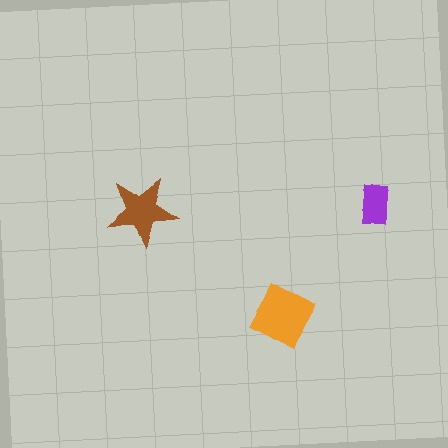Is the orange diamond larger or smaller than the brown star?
Larger.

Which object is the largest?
The orange diamond.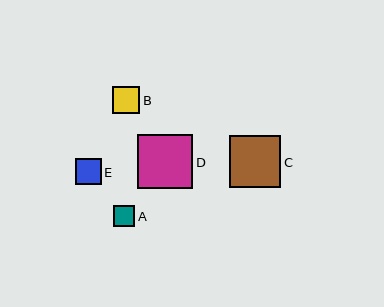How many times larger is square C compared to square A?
Square C is approximately 2.5 times the size of square A.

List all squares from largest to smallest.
From largest to smallest: D, C, B, E, A.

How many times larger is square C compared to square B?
Square C is approximately 1.9 times the size of square B.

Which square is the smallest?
Square A is the smallest with a size of approximately 21 pixels.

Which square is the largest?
Square D is the largest with a size of approximately 55 pixels.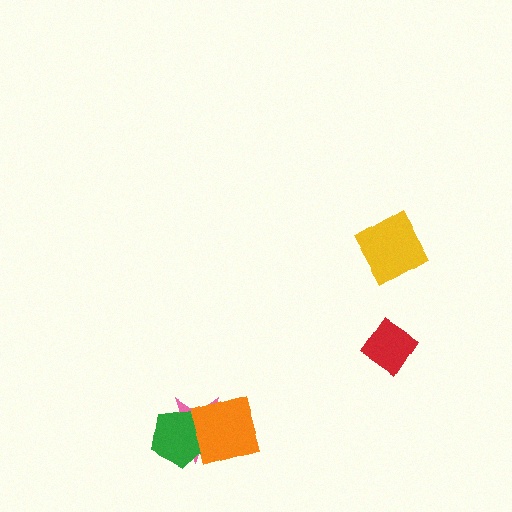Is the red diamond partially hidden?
No, no other shape covers it.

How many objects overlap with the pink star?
2 objects overlap with the pink star.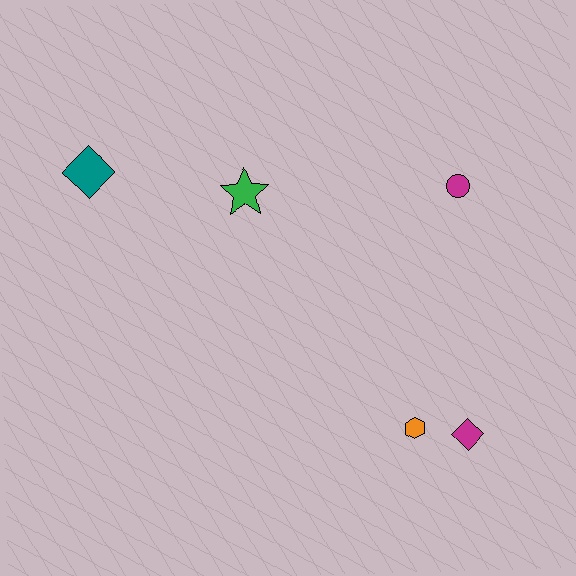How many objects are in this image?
There are 5 objects.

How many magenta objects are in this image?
There are 2 magenta objects.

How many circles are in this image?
There is 1 circle.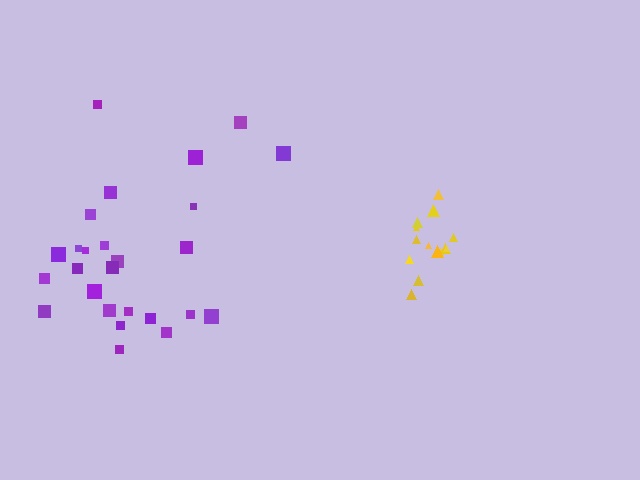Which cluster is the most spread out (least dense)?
Purple.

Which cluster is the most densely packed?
Yellow.